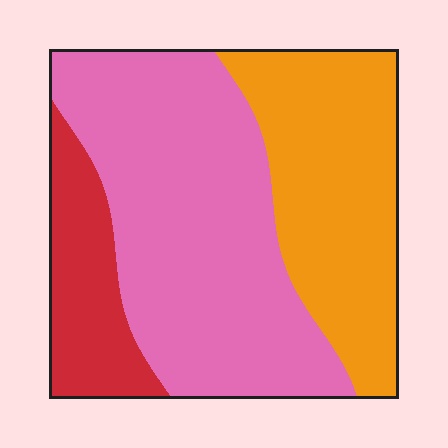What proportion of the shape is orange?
Orange takes up about one third (1/3) of the shape.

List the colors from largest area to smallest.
From largest to smallest: pink, orange, red.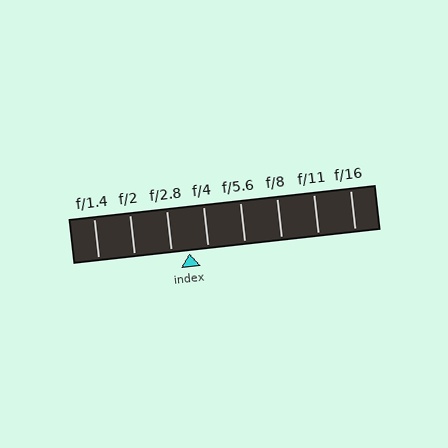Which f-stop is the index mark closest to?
The index mark is closest to f/2.8.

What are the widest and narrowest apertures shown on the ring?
The widest aperture shown is f/1.4 and the narrowest is f/16.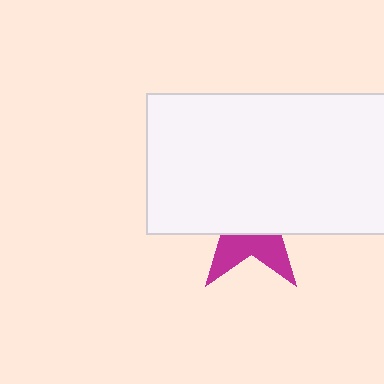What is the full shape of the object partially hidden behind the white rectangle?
The partially hidden object is a magenta star.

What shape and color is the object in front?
The object in front is a white rectangle.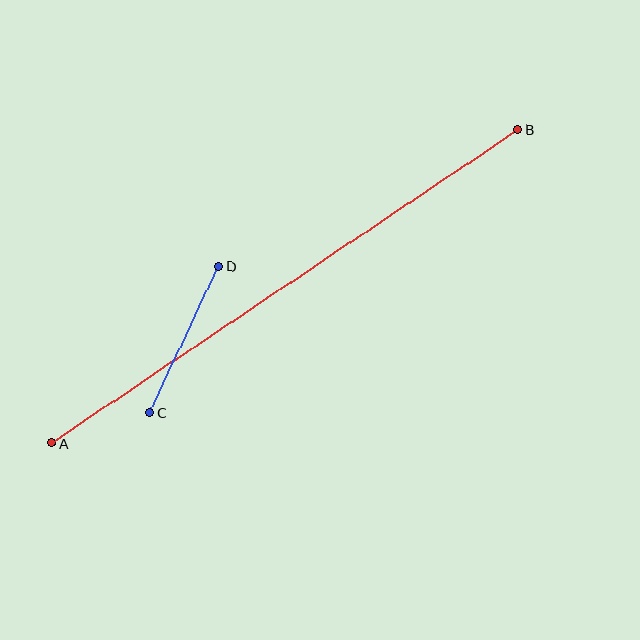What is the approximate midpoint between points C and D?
The midpoint is at approximately (184, 340) pixels.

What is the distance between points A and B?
The distance is approximately 562 pixels.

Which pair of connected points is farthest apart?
Points A and B are farthest apart.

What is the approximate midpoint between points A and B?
The midpoint is at approximately (285, 286) pixels.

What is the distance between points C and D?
The distance is approximately 162 pixels.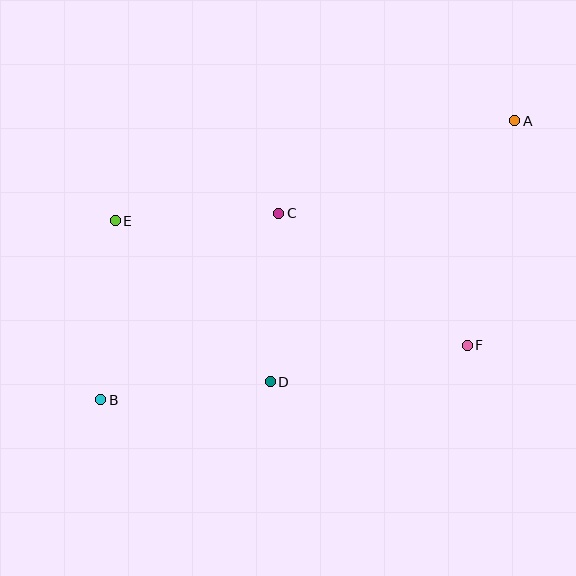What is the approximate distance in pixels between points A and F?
The distance between A and F is approximately 229 pixels.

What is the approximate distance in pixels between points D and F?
The distance between D and F is approximately 200 pixels.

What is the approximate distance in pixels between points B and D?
The distance between B and D is approximately 170 pixels.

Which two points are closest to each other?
Points C and E are closest to each other.